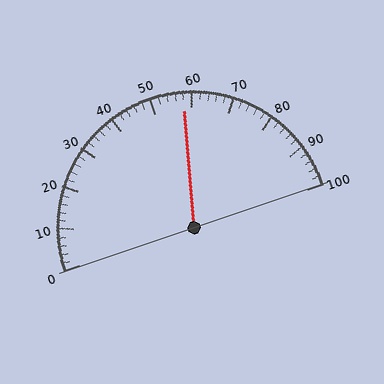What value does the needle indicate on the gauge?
The needle indicates approximately 58.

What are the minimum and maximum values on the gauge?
The gauge ranges from 0 to 100.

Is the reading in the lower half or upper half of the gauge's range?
The reading is in the upper half of the range (0 to 100).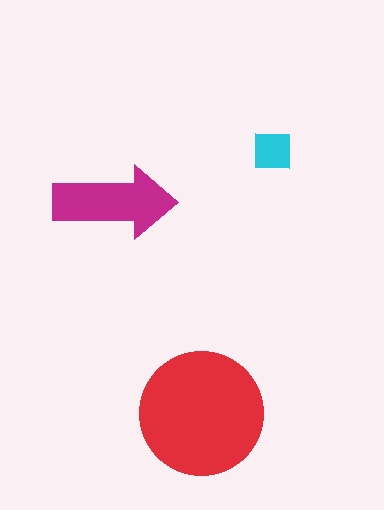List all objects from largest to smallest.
The red circle, the magenta arrow, the cyan square.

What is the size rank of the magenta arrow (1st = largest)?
2nd.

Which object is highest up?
The cyan square is topmost.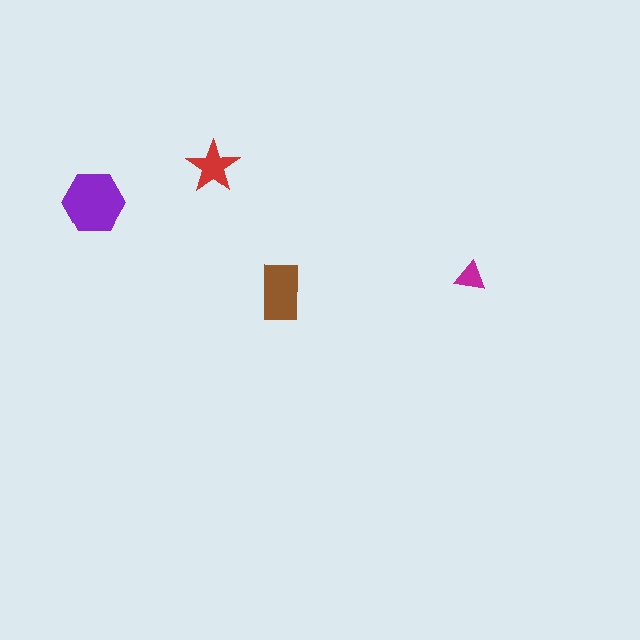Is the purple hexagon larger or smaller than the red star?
Larger.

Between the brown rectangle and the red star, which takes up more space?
The brown rectangle.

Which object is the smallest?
The magenta triangle.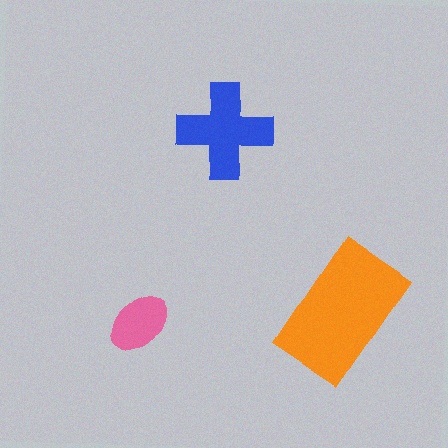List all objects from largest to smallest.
The orange rectangle, the blue cross, the pink ellipse.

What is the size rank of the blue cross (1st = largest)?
2nd.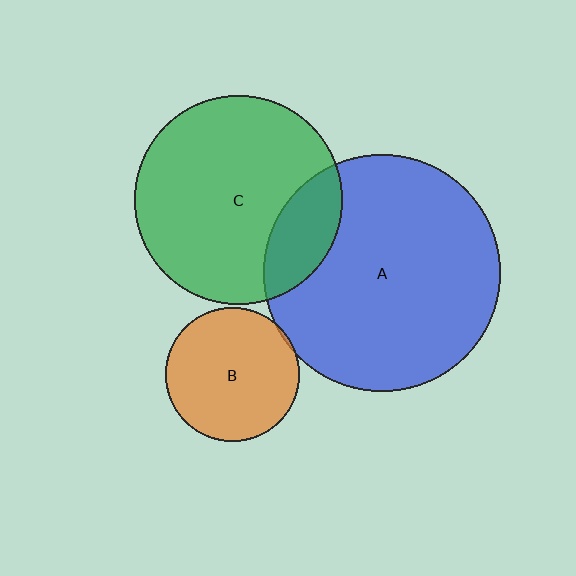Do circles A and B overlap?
Yes.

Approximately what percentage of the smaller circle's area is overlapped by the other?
Approximately 5%.